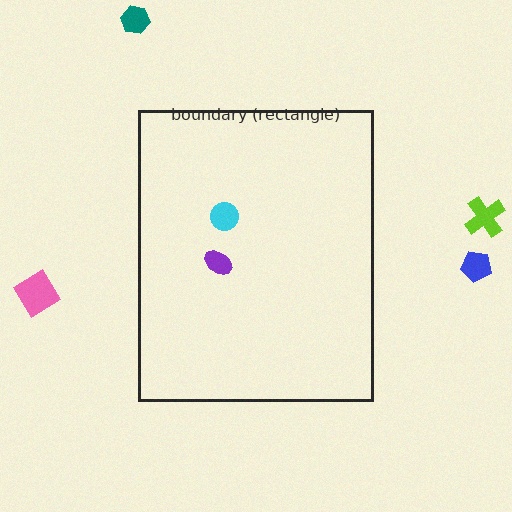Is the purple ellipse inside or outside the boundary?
Inside.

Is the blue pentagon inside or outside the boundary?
Outside.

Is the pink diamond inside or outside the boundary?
Outside.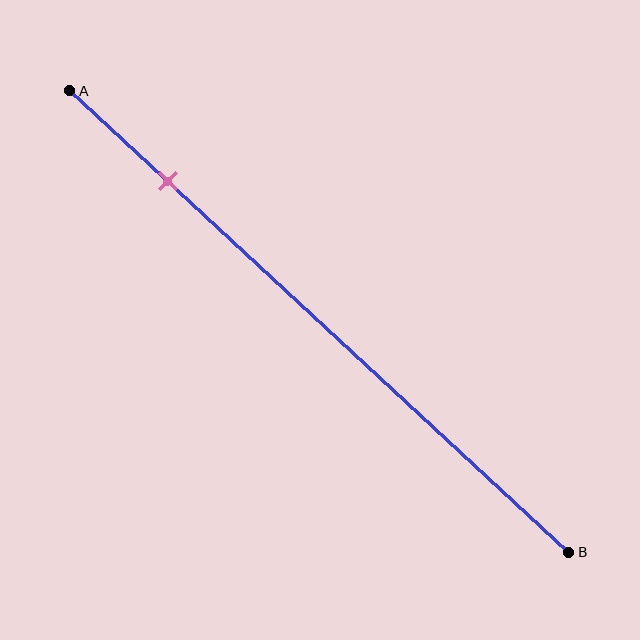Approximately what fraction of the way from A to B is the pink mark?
The pink mark is approximately 20% of the way from A to B.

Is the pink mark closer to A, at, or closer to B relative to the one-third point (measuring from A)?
The pink mark is closer to point A than the one-third point of segment AB.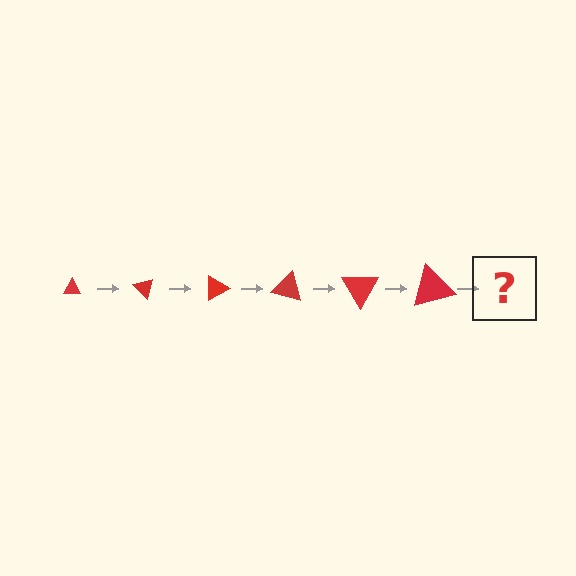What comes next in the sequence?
The next element should be a triangle, larger than the previous one and rotated 270 degrees from the start.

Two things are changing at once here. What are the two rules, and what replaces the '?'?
The two rules are that the triangle grows larger each step and it rotates 45 degrees each step. The '?' should be a triangle, larger than the previous one and rotated 270 degrees from the start.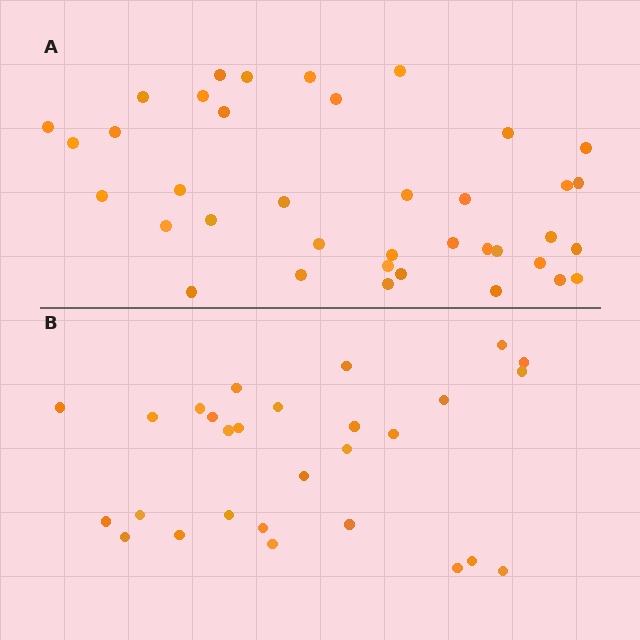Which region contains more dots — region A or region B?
Region A (the top region) has more dots.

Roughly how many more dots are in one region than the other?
Region A has roughly 10 or so more dots than region B.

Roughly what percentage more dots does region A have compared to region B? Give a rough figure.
About 35% more.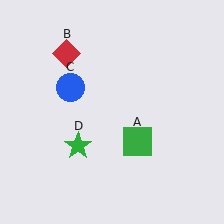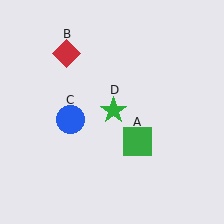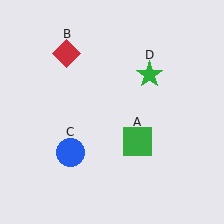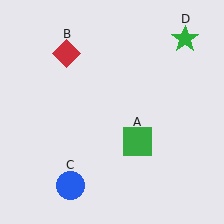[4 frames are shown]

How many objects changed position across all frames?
2 objects changed position: blue circle (object C), green star (object D).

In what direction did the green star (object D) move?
The green star (object D) moved up and to the right.